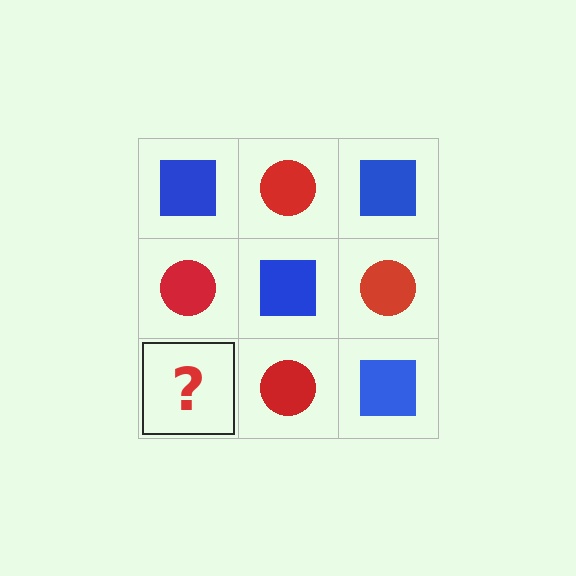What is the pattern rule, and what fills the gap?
The rule is that it alternates blue square and red circle in a checkerboard pattern. The gap should be filled with a blue square.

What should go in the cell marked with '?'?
The missing cell should contain a blue square.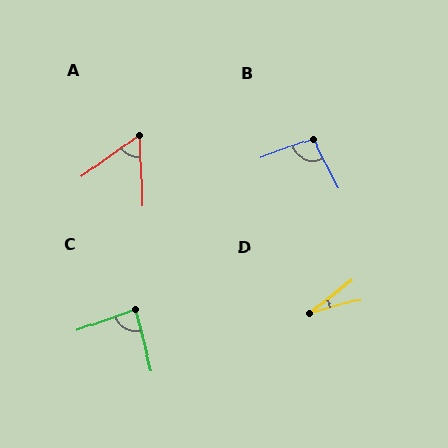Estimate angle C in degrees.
Approximately 85 degrees.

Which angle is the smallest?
D, at approximately 23 degrees.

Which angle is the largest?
B, at approximately 97 degrees.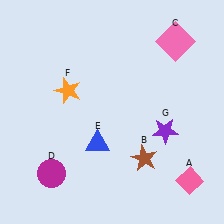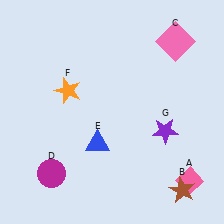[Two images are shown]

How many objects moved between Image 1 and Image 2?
1 object moved between the two images.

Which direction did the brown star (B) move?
The brown star (B) moved right.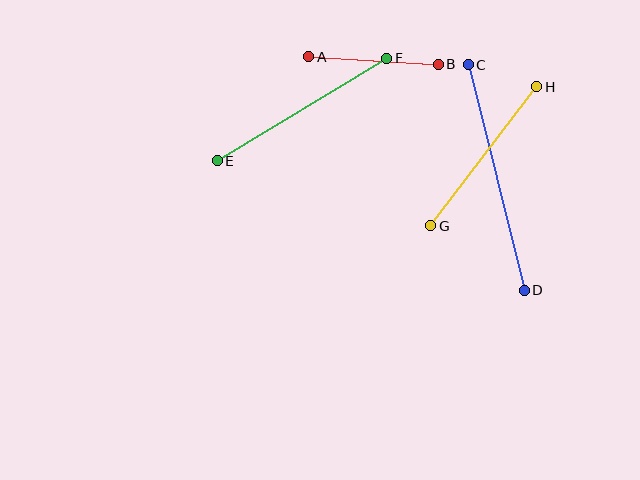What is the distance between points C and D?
The distance is approximately 232 pixels.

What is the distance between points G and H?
The distance is approximately 175 pixels.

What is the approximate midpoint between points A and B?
The midpoint is at approximately (374, 61) pixels.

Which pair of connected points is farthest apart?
Points C and D are farthest apart.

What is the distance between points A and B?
The distance is approximately 130 pixels.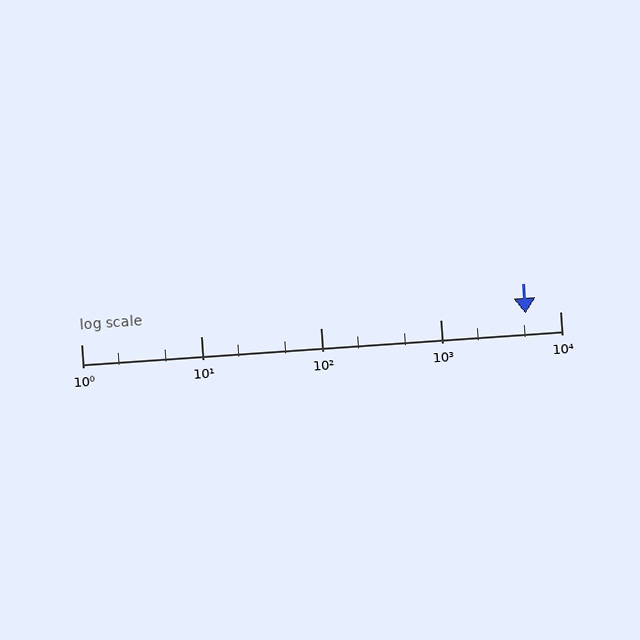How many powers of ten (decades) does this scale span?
The scale spans 4 decades, from 1 to 10000.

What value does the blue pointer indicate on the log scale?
The pointer indicates approximately 5200.